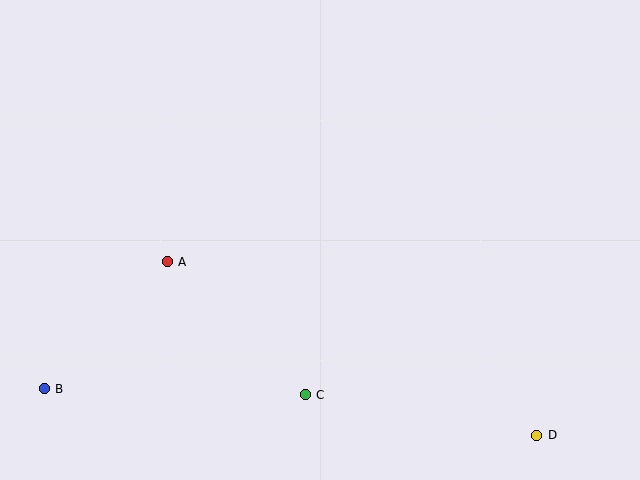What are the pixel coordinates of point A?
Point A is at (167, 262).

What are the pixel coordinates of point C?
Point C is at (305, 395).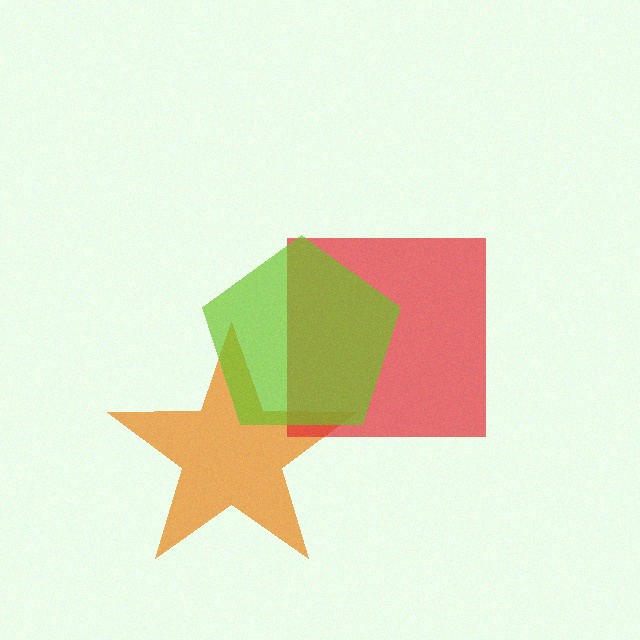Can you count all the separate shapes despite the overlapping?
Yes, there are 3 separate shapes.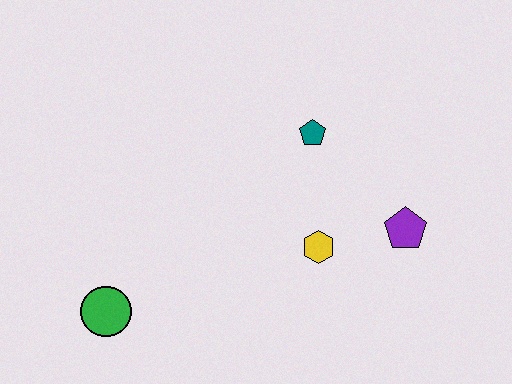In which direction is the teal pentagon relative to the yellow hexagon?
The teal pentagon is above the yellow hexagon.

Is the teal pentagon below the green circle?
No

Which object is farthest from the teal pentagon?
The green circle is farthest from the teal pentagon.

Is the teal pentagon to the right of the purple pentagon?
No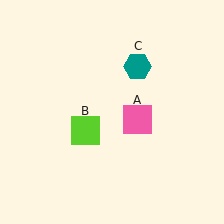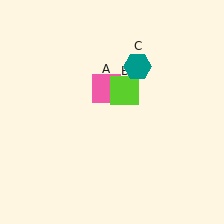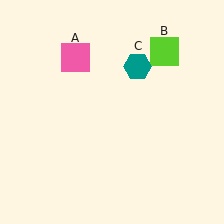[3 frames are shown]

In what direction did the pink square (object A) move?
The pink square (object A) moved up and to the left.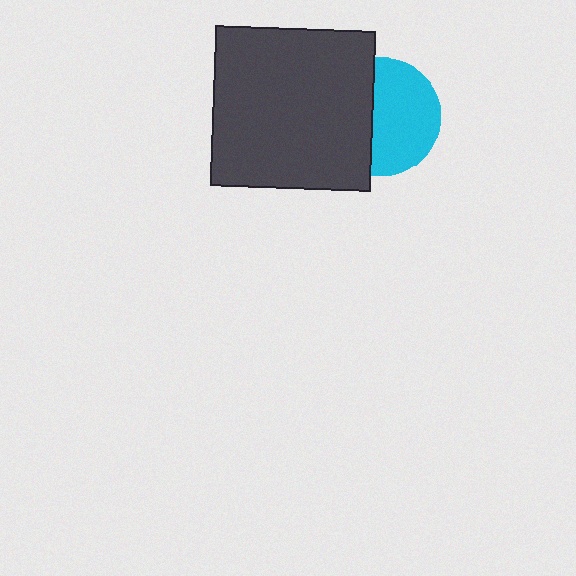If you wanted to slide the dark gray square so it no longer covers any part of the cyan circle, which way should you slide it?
Slide it left — that is the most direct way to separate the two shapes.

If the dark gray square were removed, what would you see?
You would see the complete cyan circle.